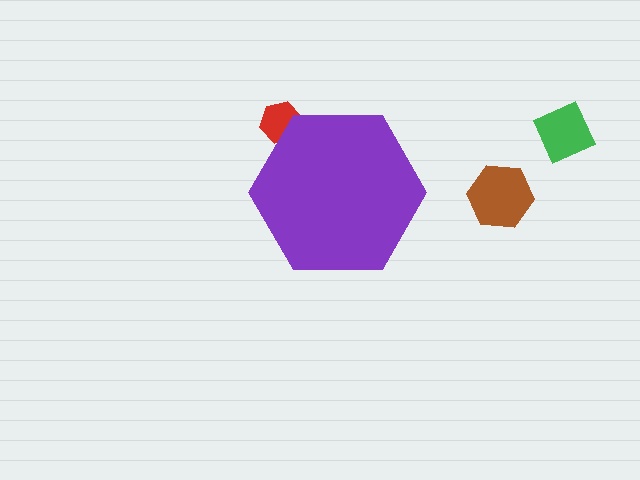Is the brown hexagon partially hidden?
No, the brown hexagon is fully visible.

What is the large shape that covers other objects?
A purple hexagon.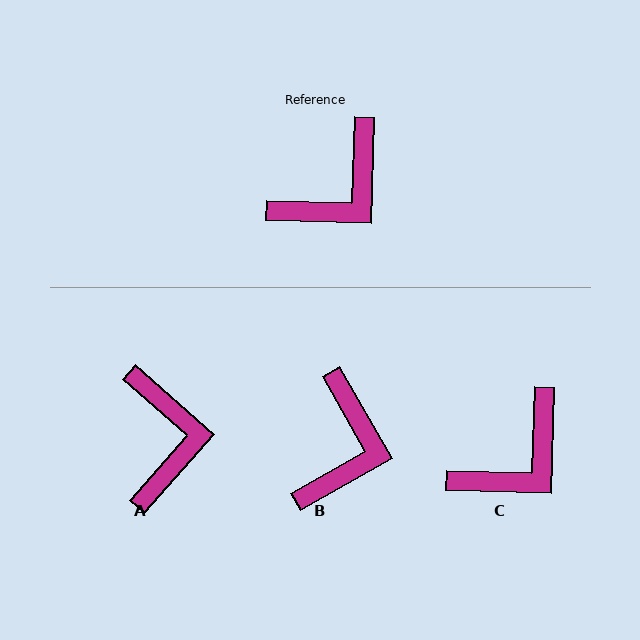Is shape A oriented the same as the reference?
No, it is off by about 50 degrees.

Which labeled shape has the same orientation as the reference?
C.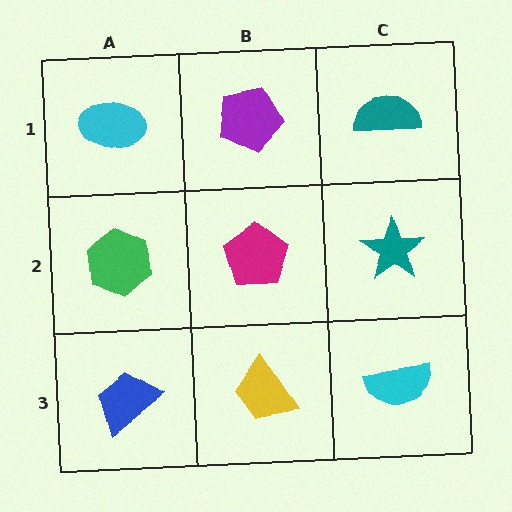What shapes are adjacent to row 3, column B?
A magenta pentagon (row 2, column B), a blue trapezoid (row 3, column A), a cyan semicircle (row 3, column C).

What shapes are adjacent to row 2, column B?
A purple pentagon (row 1, column B), a yellow trapezoid (row 3, column B), a green hexagon (row 2, column A), a teal star (row 2, column C).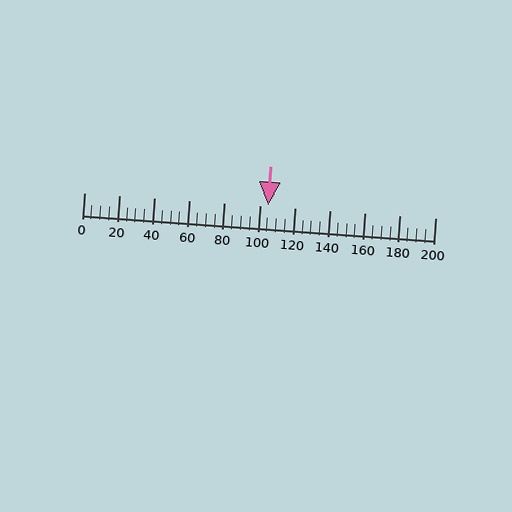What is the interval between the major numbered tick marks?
The major tick marks are spaced 20 units apart.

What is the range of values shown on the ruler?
The ruler shows values from 0 to 200.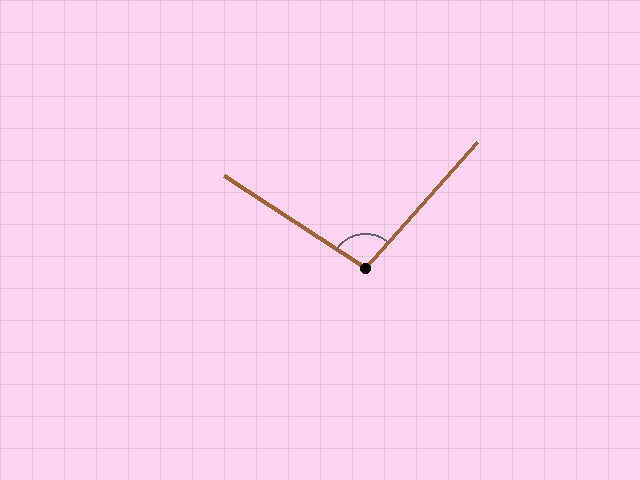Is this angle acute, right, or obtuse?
It is obtuse.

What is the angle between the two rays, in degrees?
Approximately 99 degrees.